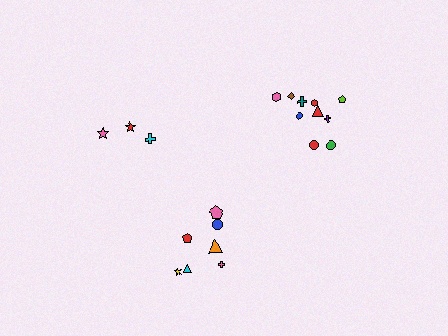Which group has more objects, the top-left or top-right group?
The top-right group.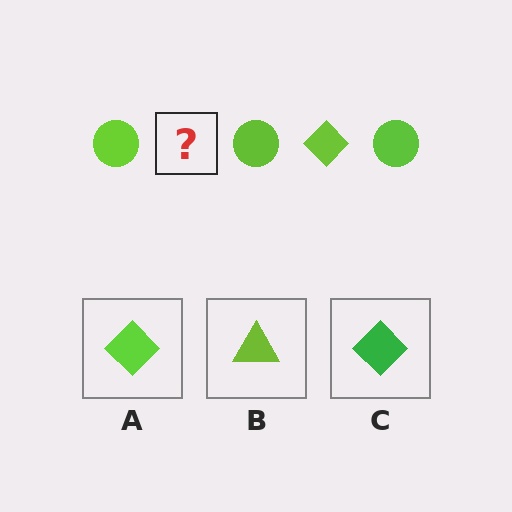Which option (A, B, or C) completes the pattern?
A.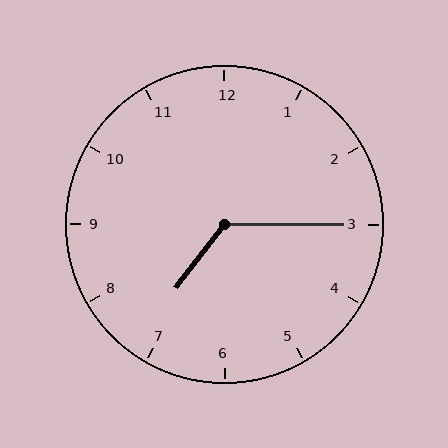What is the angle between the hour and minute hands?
Approximately 128 degrees.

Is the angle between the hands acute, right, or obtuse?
It is obtuse.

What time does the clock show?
7:15.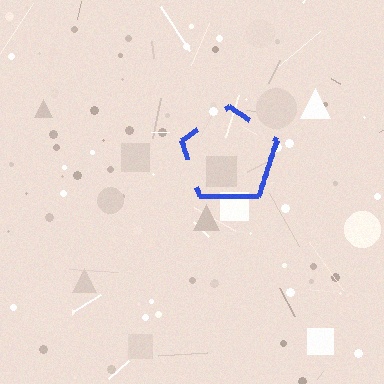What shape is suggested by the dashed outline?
The dashed outline suggests a pentagon.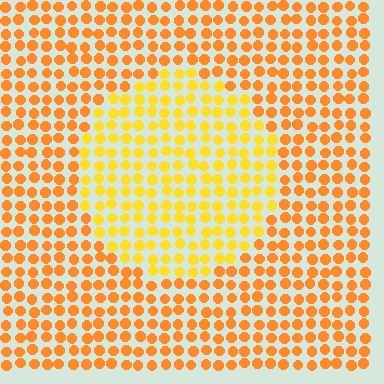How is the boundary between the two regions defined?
The boundary is defined purely by a slight shift in hue (about 25 degrees). Spacing, size, and orientation are identical on both sides.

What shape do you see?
I see a circle.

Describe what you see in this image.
The image is filled with small orange elements in a uniform arrangement. A circle-shaped region is visible where the elements are tinted to a slightly different hue, forming a subtle color boundary.